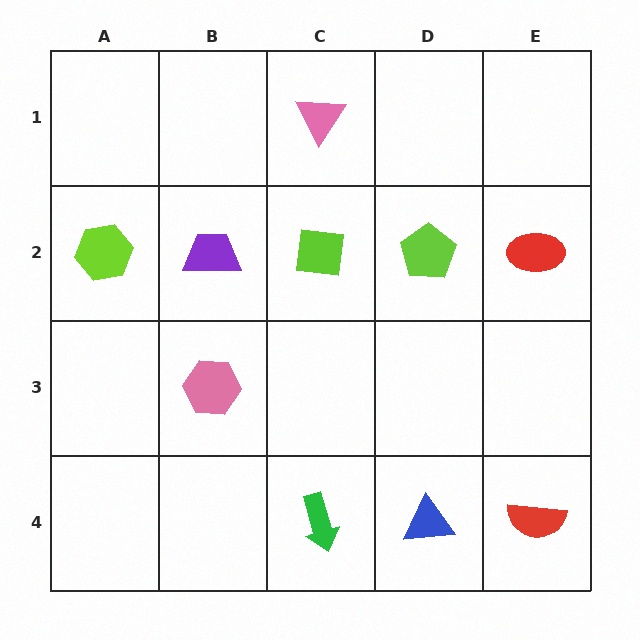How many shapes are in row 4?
3 shapes.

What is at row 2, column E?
A red ellipse.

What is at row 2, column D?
A lime pentagon.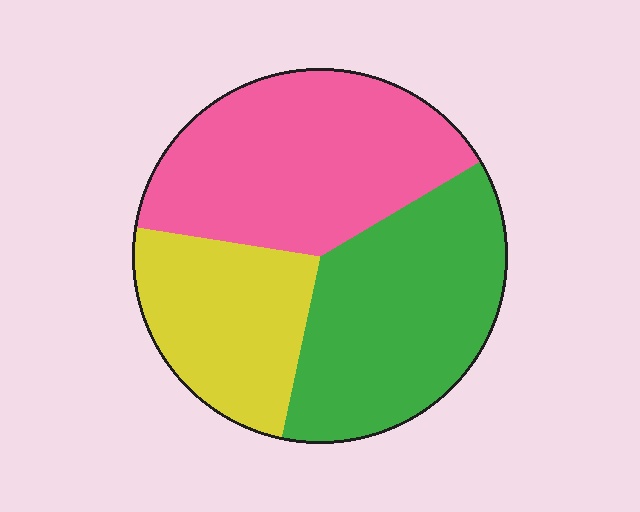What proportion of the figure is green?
Green takes up between a third and a half of the figure.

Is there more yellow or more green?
Green.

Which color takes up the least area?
Yellow, at roughly 25%.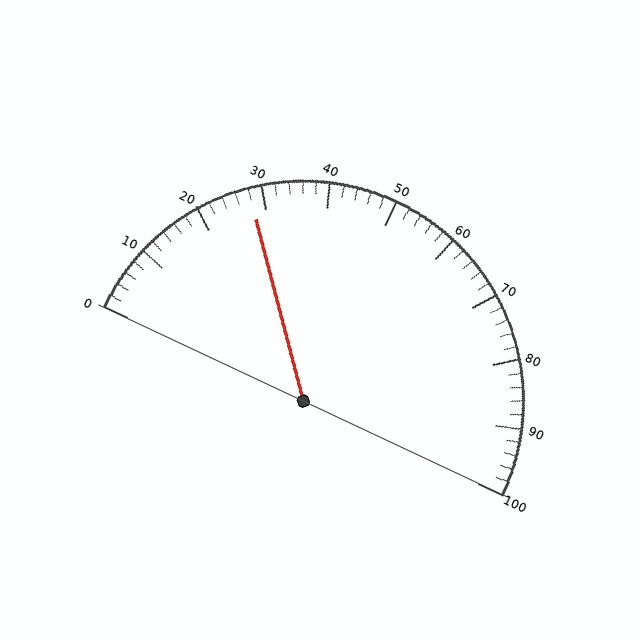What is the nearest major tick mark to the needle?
The nearest major tick mark is 30.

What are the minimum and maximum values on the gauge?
The gauge ranges from 0 to 100.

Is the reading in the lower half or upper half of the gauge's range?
The reading is in the lower half of the range (0 to 100).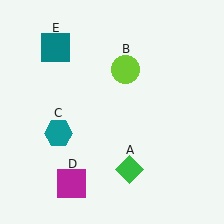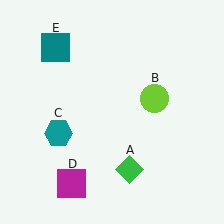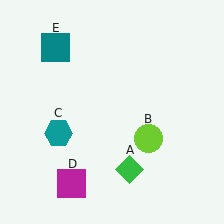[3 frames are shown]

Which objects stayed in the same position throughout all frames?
Green diamond (object A) and teal hexagon (object C) and magenta square (object D) and teal square (object E) remained stationary.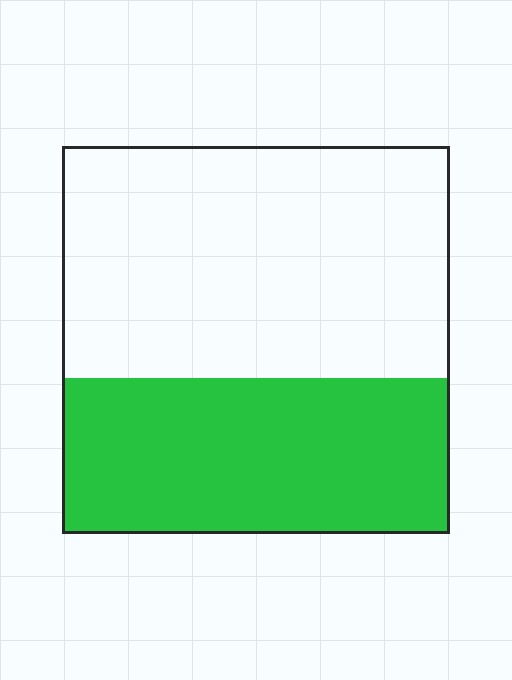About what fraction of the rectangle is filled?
About two fifths (2/5).